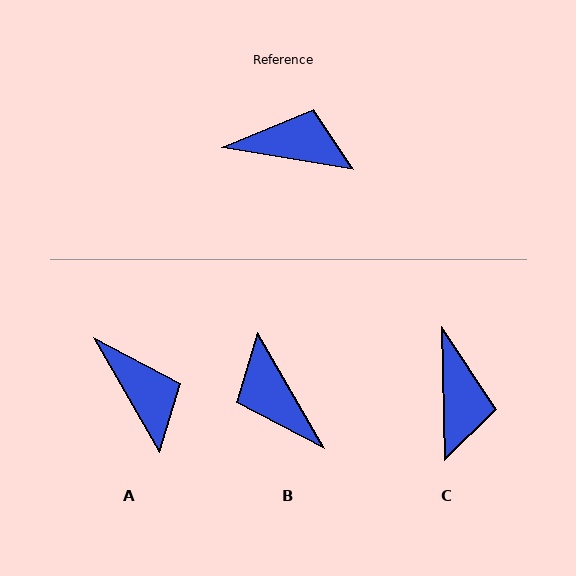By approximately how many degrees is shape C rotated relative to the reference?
Approximately 79 degrees clockwise.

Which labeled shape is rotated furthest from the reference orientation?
B, about 130 degrees away.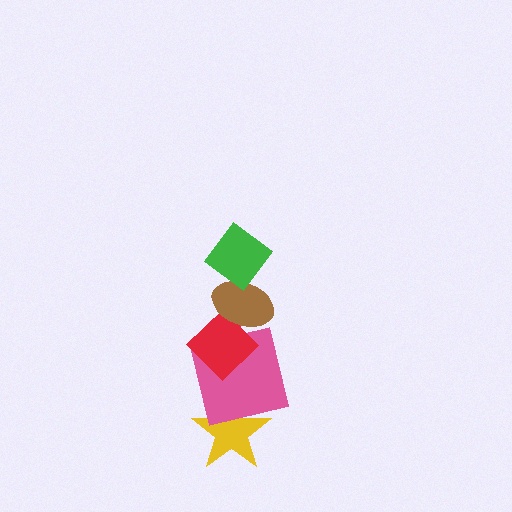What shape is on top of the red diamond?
The brown ellipse is on top of the red diamond.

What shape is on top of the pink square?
The red diamond is on top of the pink square.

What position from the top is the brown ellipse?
The brown ellipse is 2nd from the top.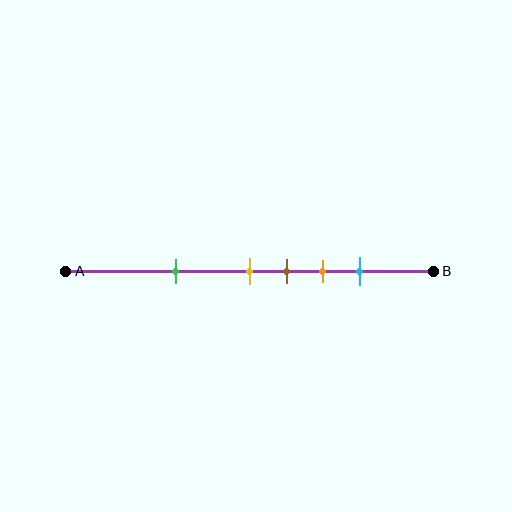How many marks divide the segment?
There are 5 marks dividing the segment.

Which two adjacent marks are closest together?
The yellow and brown marks are the closest adjacent pair.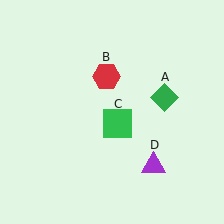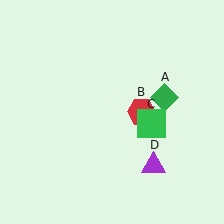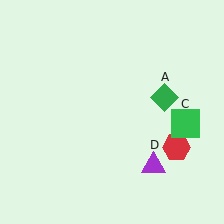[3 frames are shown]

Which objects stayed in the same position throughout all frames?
Green diamond (object A) and purple triangle (object D) remained stationary.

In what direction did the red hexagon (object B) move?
The red hexagon (object B) moved down and to the right.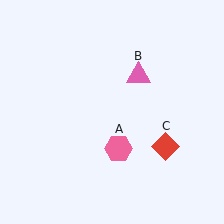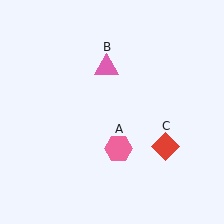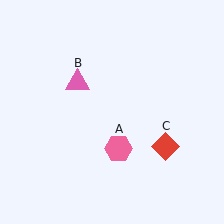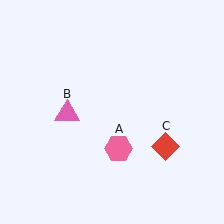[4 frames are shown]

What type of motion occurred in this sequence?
The pink triangle (object B) rotated counterclockwise around the center of the scene.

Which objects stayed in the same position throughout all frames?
Pink hexagon (object A) and red diamond (object C) remained stationary.